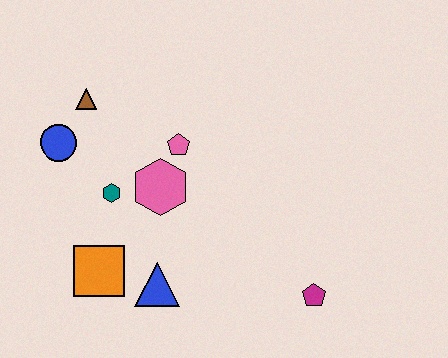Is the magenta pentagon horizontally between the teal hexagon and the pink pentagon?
No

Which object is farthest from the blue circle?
The magenta pentagon is farthest from the blue circle.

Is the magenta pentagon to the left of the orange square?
No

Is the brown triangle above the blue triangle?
Yes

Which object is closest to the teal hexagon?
The pink hexagon is closest to the teal hexagon.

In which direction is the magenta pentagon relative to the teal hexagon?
The magenta pentagon is to the right of the teal hexagon.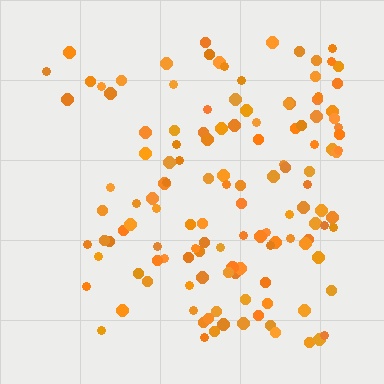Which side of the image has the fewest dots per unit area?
The left.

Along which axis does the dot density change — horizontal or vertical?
Horizontal.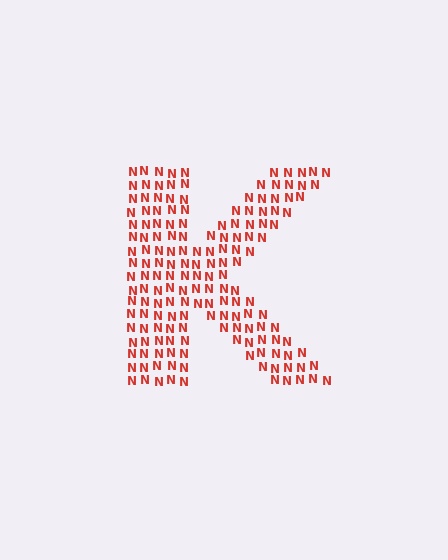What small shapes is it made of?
It is made of small letter N's.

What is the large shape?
The large shape is the letter K.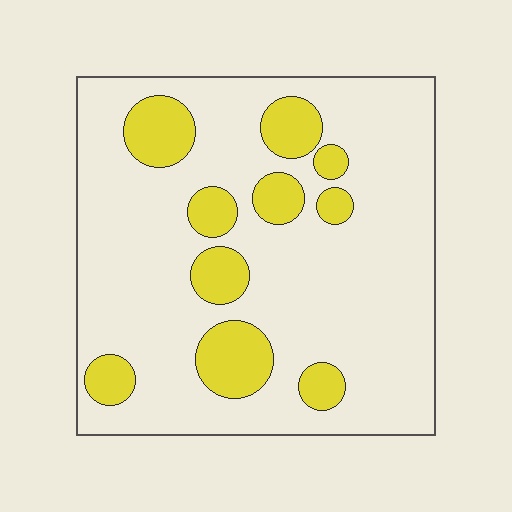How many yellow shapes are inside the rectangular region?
10.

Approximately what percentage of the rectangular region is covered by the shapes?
Approximately 20%.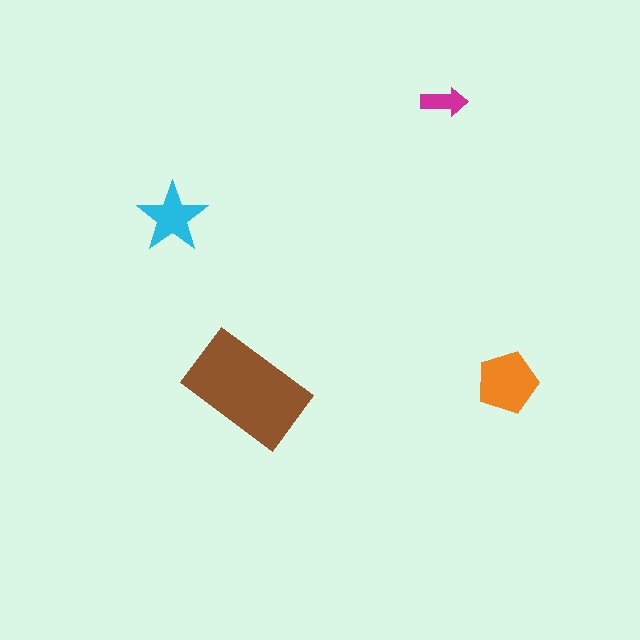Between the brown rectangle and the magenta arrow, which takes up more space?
The brown rectangle.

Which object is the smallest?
The magenta arrow.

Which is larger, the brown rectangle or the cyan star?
The brown rectangle.